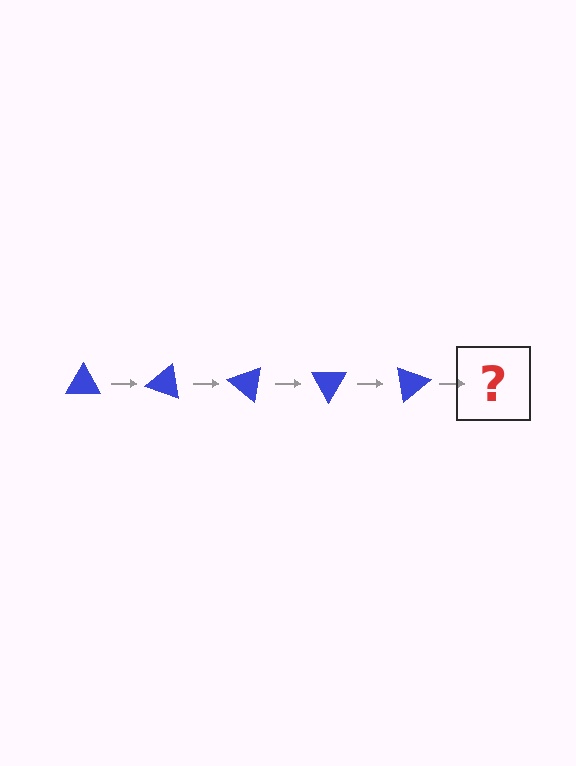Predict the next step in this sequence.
The next step is a blue triangle rotated 100 degrees.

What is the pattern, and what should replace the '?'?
The pattern is that the triangle rotates 20 degrees each step. The '?' should be a blue triangle rotated 100 degrees.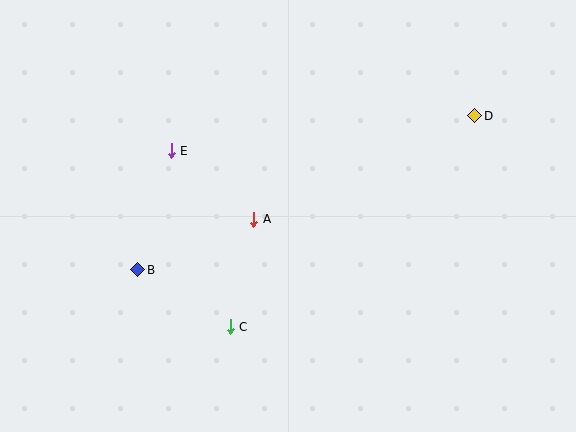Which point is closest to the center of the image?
Point A at (254, 219) is closest to the center.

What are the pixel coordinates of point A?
Point A is at (254, 219).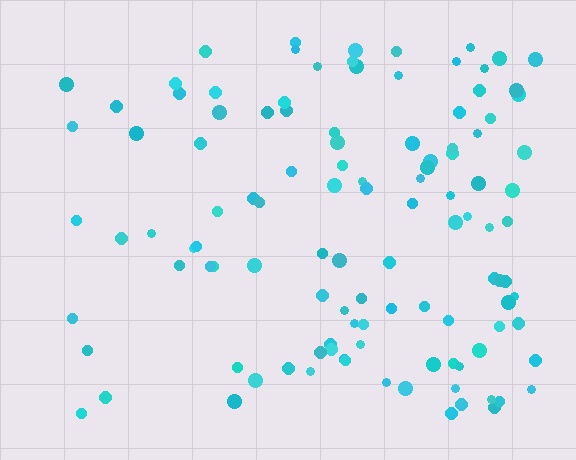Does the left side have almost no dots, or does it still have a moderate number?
Still a moderate number, just noticeably fewer than the right.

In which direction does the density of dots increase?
From left to right, with the right side densest.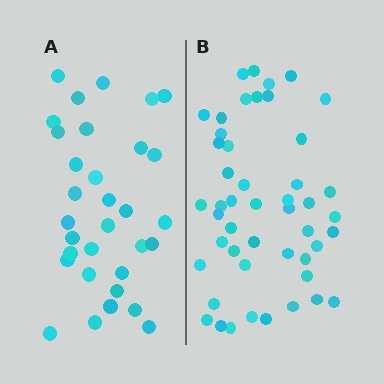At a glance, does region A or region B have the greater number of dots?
Region B (the right region) has more dots.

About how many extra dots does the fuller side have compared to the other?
Region B has approximately 15 more dots than region A.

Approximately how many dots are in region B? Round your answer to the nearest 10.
About 50 dots. (The exact count is 48, which rounds to 50.)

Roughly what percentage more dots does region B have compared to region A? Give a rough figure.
About 50% more.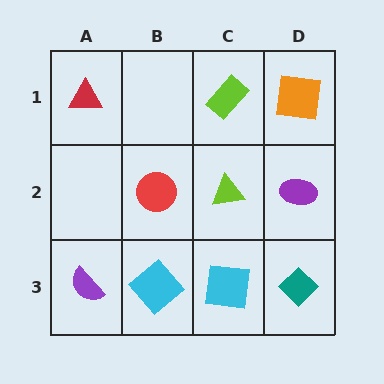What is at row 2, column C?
A lime triangle.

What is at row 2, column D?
A purple ellipse.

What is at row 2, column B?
A red circle.